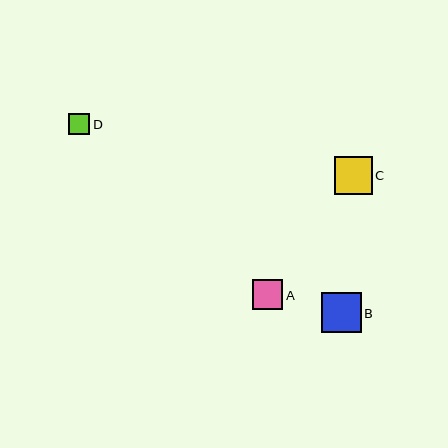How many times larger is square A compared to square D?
Square A is approximately 1.4 times the size of square D.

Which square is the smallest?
Square D is the smallest with a size of approximately 22 pixels.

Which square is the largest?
Square B is the largest with a size of approximately 40 pixels.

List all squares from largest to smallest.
From largest to smallest: B, C, A, D.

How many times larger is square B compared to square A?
Square B is approximately 1.3 times the size of square A.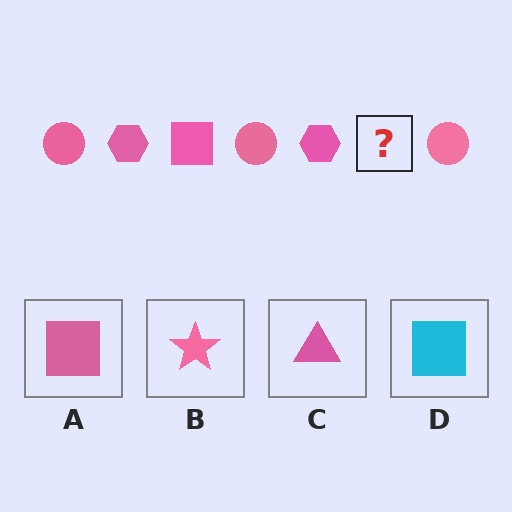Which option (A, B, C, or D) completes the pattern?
A.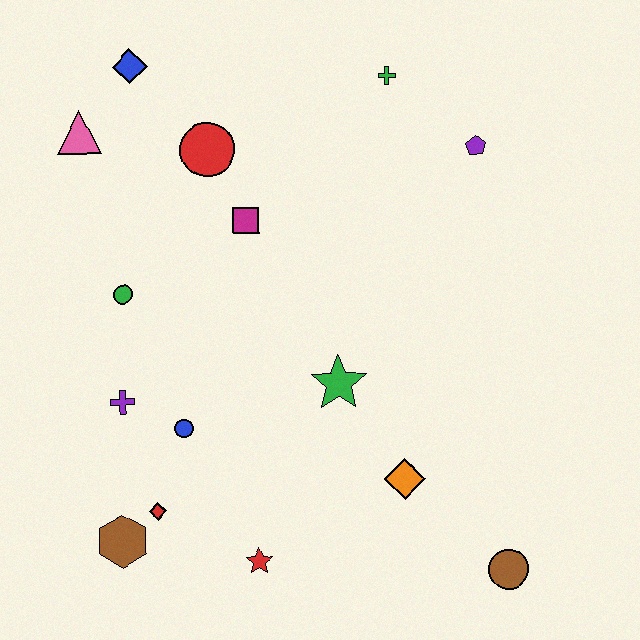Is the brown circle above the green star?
No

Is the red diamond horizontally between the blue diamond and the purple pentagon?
Yes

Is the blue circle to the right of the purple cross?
Yes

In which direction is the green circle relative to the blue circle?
The green circle is above the blue circle.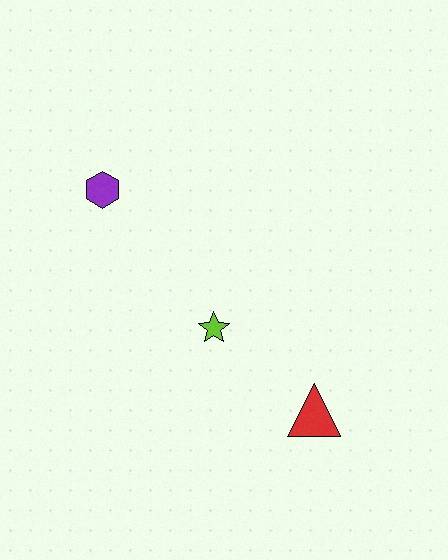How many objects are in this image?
There are 3 objects.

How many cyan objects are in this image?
There are no cyan objects.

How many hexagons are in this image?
There is 1 hexagon.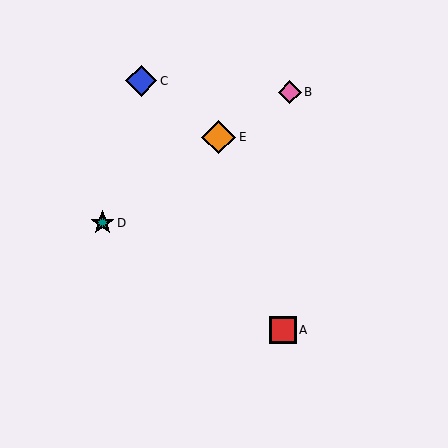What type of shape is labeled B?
Shape B is a pink diamond.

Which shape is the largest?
The orange diamond (labeled E) is the largest.